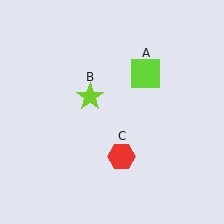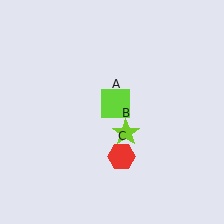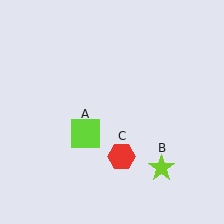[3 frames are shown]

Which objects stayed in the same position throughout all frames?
Red hexagon (object C) remained stationary.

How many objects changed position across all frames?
2 objects changed position: lime square (object A), lime star (object B).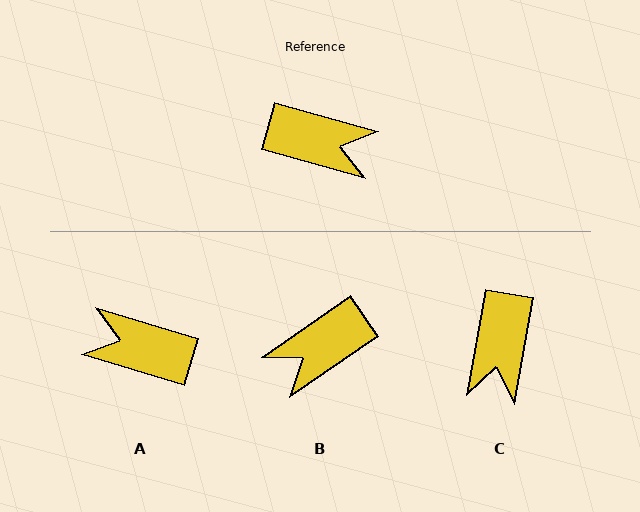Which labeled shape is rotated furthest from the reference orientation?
A, about 179 degrees away.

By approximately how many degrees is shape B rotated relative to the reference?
Approximately 130 degrees clockwise.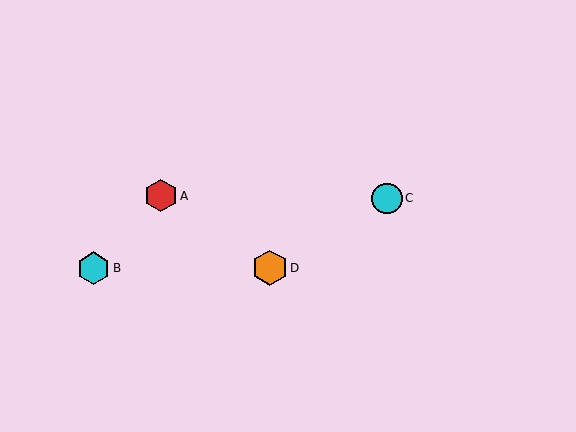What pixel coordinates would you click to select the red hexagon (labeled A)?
Click at (161, 196) to select the red hexagon A.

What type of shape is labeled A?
Shape A is a red hexagon.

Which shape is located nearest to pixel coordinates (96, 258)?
The cyan hexagon (labeled B) at (94, 268) is nearest to that location.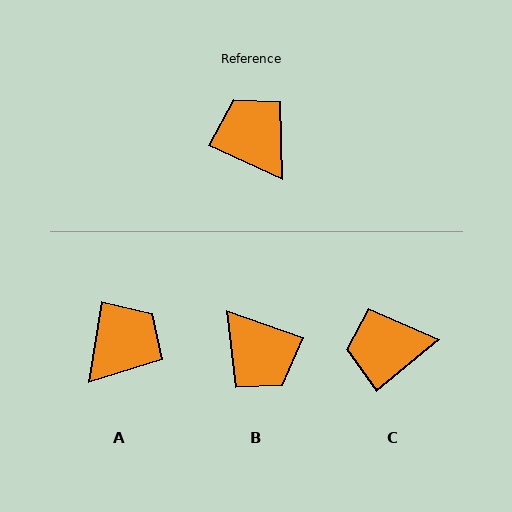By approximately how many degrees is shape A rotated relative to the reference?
Approximately 74 degrees clockwise.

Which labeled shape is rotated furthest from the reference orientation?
B, about 175 degrees away.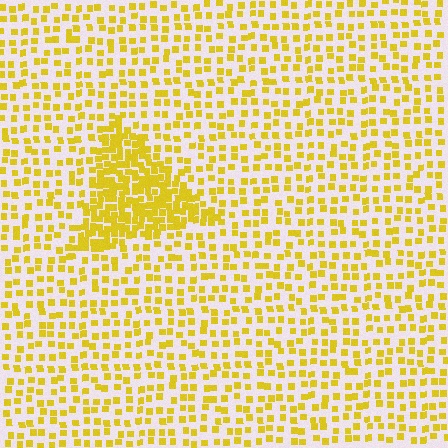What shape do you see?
I see a triangle.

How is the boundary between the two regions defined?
The boundary is defined by a change in element density (approximately 2.5x ratio). All elements are the same color, size, and shape.